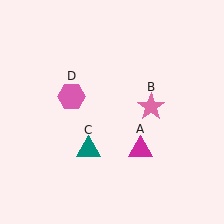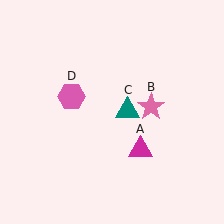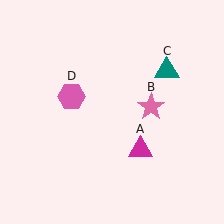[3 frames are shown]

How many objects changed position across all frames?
1 object changed position: teal triangle (object C).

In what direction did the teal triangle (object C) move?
The teal triangle (object C) moved up and to the right.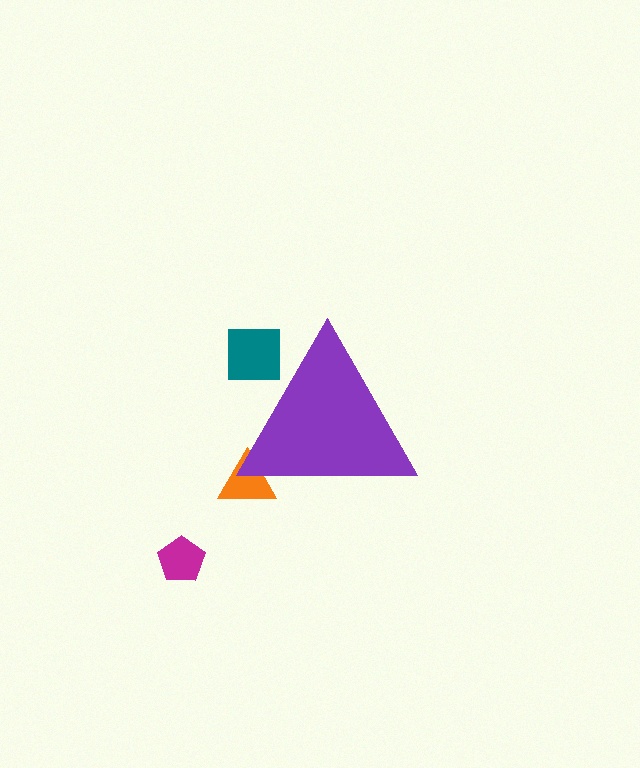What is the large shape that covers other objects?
A purple triangle.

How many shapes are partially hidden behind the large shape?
2 shapes are partially hidden.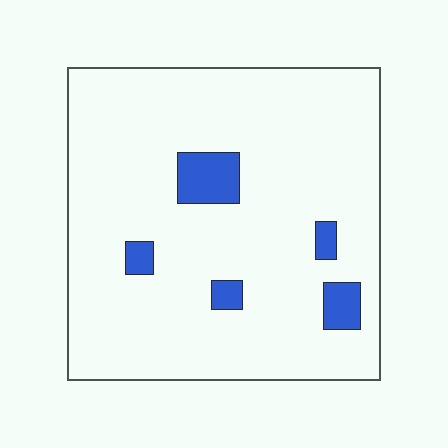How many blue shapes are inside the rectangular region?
5.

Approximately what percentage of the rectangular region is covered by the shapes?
Approximately 10%.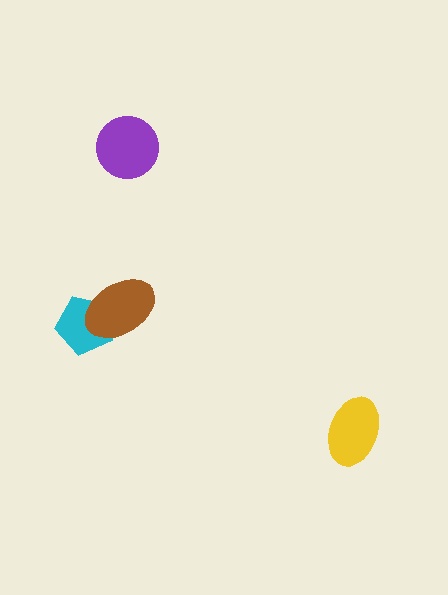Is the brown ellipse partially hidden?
No, no other shape covers it.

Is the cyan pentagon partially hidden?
Yes, it is partially covered by another shape.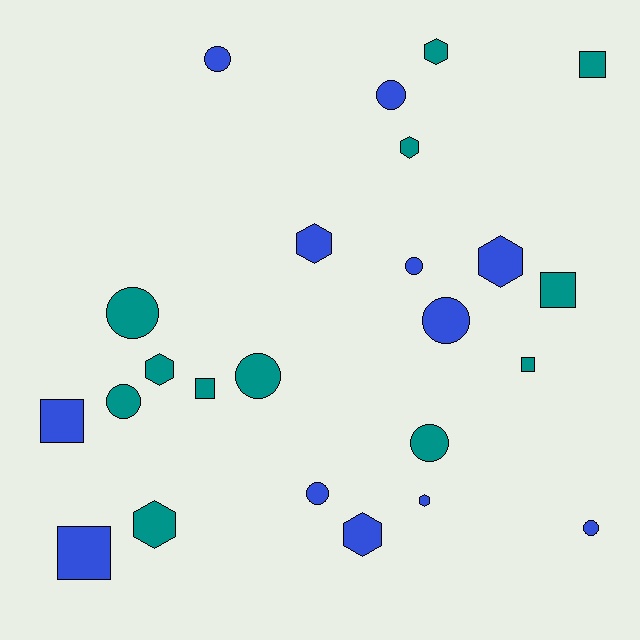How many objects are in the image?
There are 24 objects.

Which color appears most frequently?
Teal, with 12 objects.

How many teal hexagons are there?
There are 4 teal hexagons.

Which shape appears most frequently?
Circle, with 10 objects.